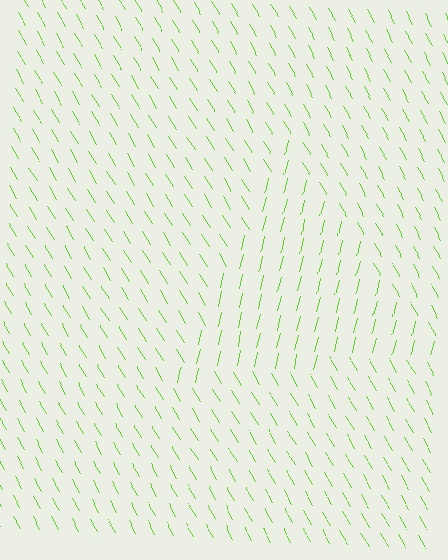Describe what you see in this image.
The image is filled with small lime line segments. A triangle region in the image has lines oriented differently from the surrounding lines, creating a visible texture boundary.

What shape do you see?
I see a triangle.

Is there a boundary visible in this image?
Yes, there is a texture boundary formed by a change in line orientation.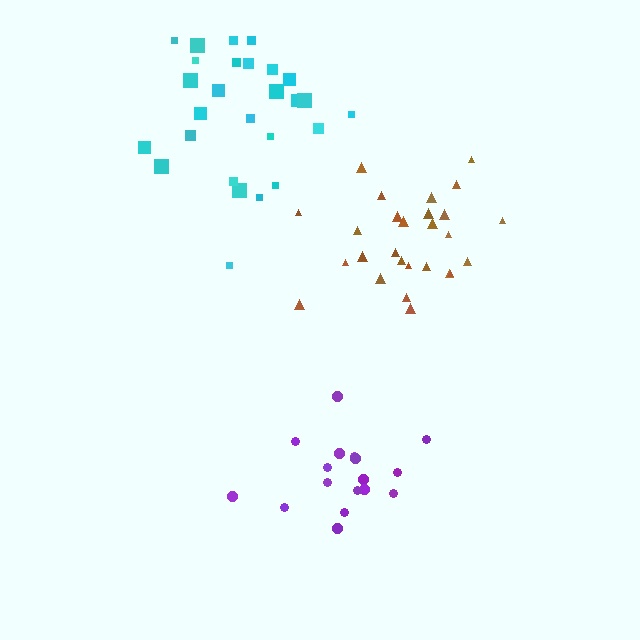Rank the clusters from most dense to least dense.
brown, cyan, purple.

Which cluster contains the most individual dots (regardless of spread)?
Brown (28).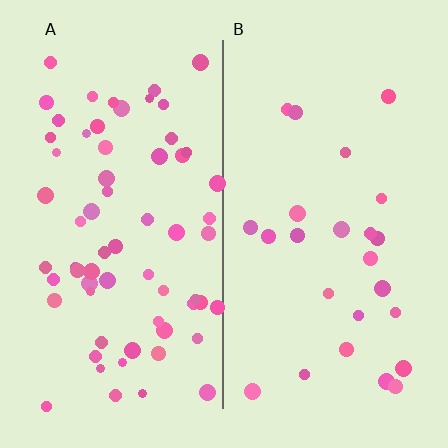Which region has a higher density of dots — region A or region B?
A (the left).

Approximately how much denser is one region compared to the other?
Approximately 2.6× — region A over region B.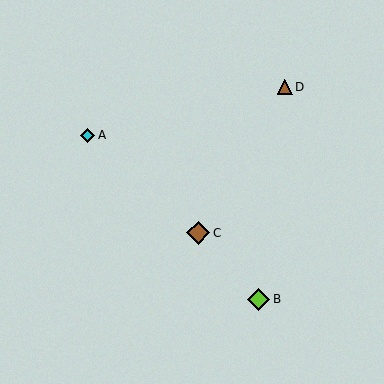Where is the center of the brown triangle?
The center of the brown triangle is at (285, 87).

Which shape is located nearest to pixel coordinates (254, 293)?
The lime diamond (labeled B) at (258, 299) is nearest to that location.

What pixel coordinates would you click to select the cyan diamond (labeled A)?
Click at (88, 135) to select the cyan diamond A.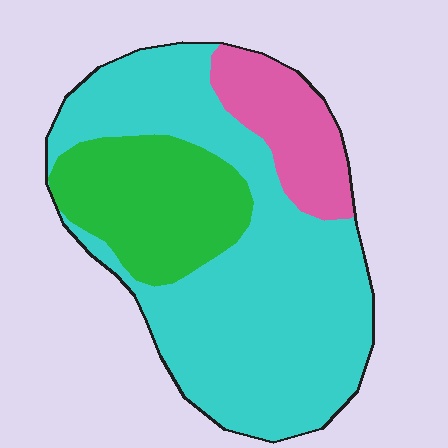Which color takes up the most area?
Cyan, at roughly 60%.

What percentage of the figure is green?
Green takes up about one quarter (1/4) of the figure.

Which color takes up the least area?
Pink, at roughly 15%.